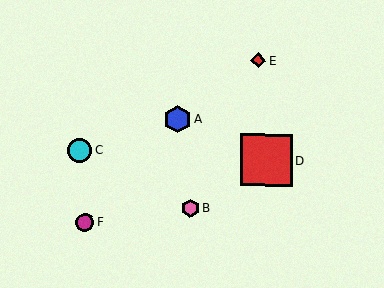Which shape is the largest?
The red square (labeled D) is the largest.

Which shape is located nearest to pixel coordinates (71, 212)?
The magenta circle (labeled F) at (85, 222) is nearest to that location.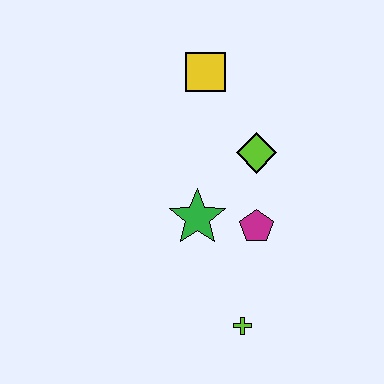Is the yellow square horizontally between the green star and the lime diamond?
Yes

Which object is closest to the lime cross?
The magenta pentagon is closest to the lime cross.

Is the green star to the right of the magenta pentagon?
No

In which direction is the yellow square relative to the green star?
The yellow square is above the green star.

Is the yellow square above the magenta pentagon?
Yes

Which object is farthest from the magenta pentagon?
The yellow square is farthest from the magenta pentagon.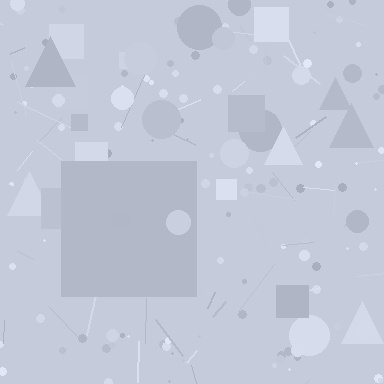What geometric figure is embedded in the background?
A square is embedded in the background.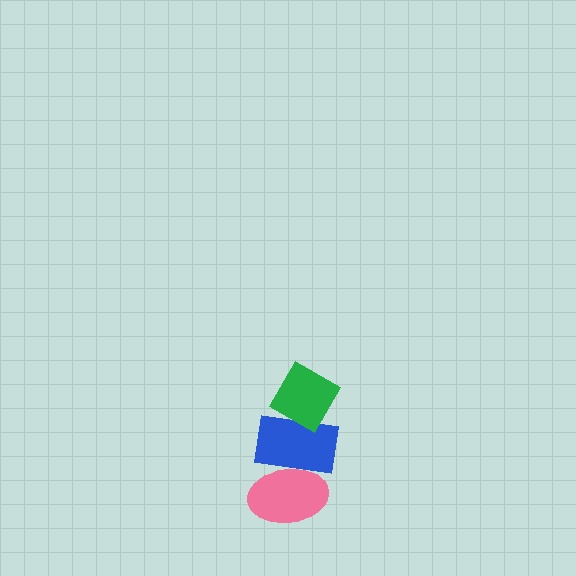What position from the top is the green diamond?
The green diamond is 1st from the top.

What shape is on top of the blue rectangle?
The green diamond is on top of the blue rectangle.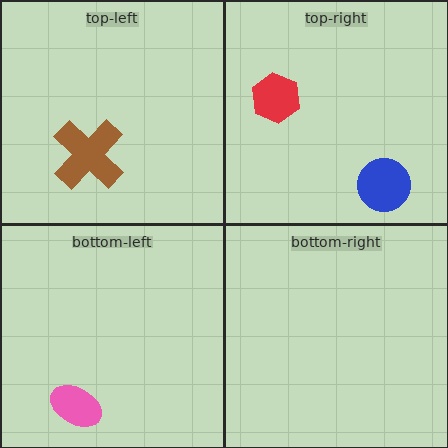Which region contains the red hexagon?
The top-right region.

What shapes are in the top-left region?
The brown cross.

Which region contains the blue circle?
The top-right region.